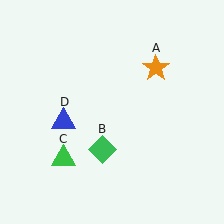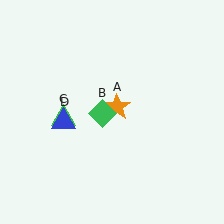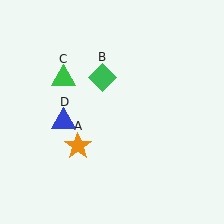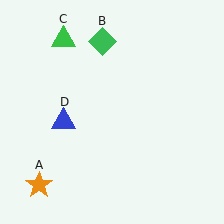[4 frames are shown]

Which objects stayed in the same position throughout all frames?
Blue triangle (object D) remained stationary.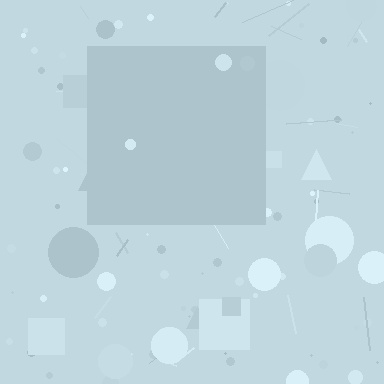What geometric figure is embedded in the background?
A square is embedded in the background.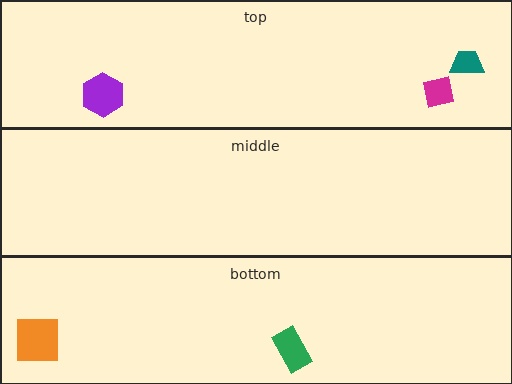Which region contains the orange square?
The bottom region.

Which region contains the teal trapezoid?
The top region.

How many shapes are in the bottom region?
2.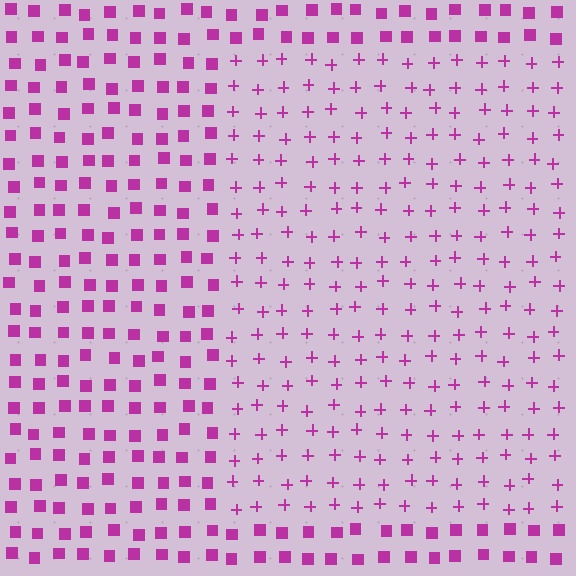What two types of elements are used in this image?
The image uses plus signs inside the rectangle region and squares outside it.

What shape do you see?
I see a rectangle.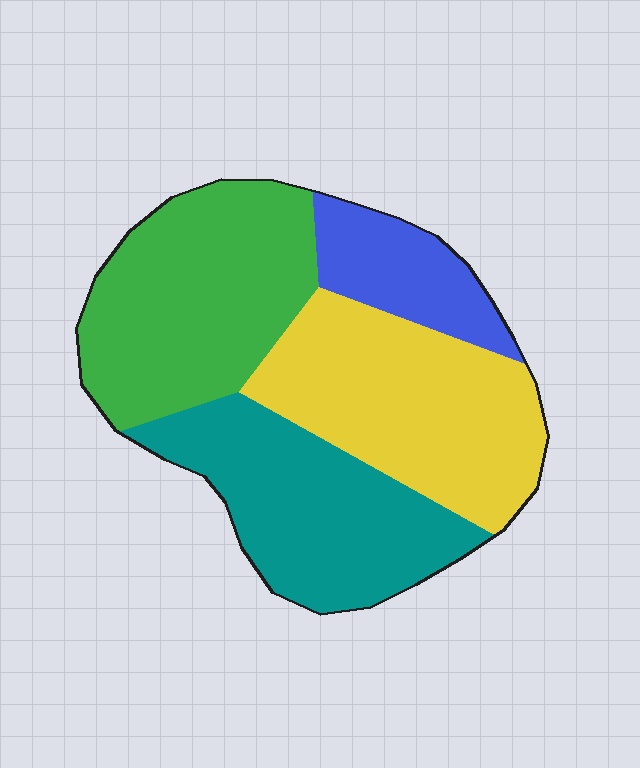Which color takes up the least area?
Blue, at roughly 10%.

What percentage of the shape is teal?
Teal takes up about one quarter (1/4) of the shape.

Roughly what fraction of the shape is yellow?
Yellow takes up about one third (1/3) of the shape.